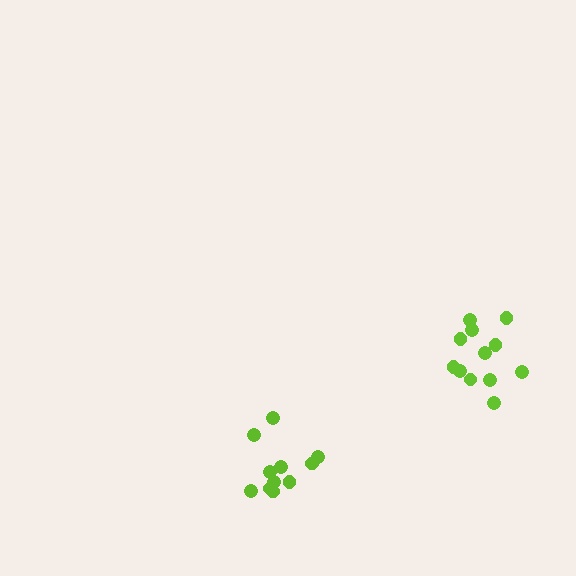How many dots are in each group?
Group 1: 12 dots, Group 2: 11 dots (23 total).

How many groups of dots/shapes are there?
There are 2 groups.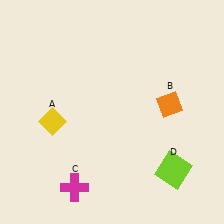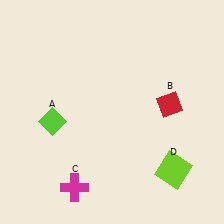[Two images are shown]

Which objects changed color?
A changed from yellow to lime. B changed from orange to red.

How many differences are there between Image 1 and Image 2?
There are 2 differences between the two images.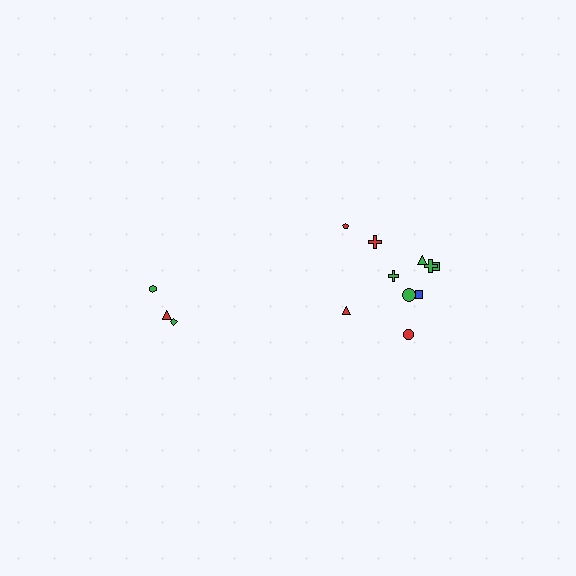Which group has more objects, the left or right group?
The right group.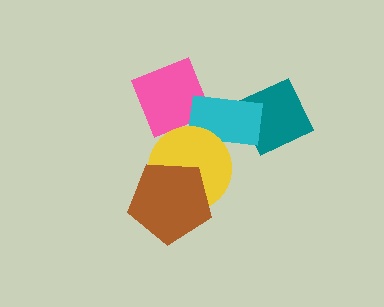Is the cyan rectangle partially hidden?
Yes, it is partially covered by another shape.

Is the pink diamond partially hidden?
Yes, it is partially covered by another shape.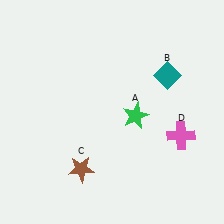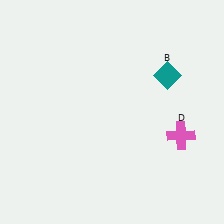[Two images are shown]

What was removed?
The brown star (C), the green star (A) were removed in Image 2.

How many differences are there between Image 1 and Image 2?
There are 2 differences between the two images.